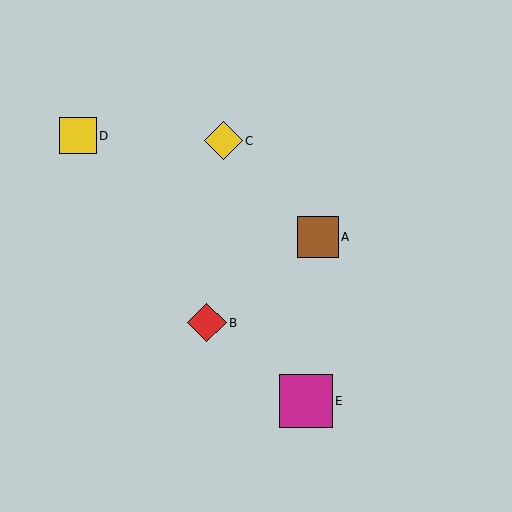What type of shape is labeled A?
Shape A is a brown square.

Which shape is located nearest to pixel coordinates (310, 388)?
The magenta square (labeled E) at (306, 401) is nearest to that location.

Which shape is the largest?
The magenta square (labeled E) is the largest.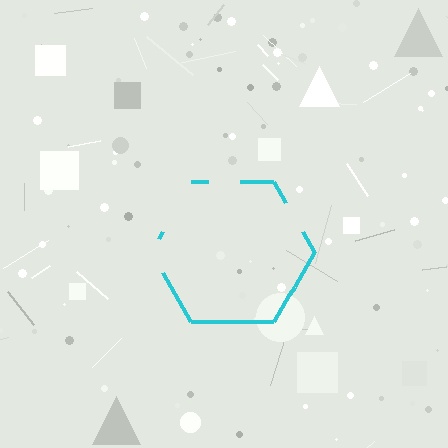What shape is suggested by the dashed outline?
The dashed outline suggests a hexagon.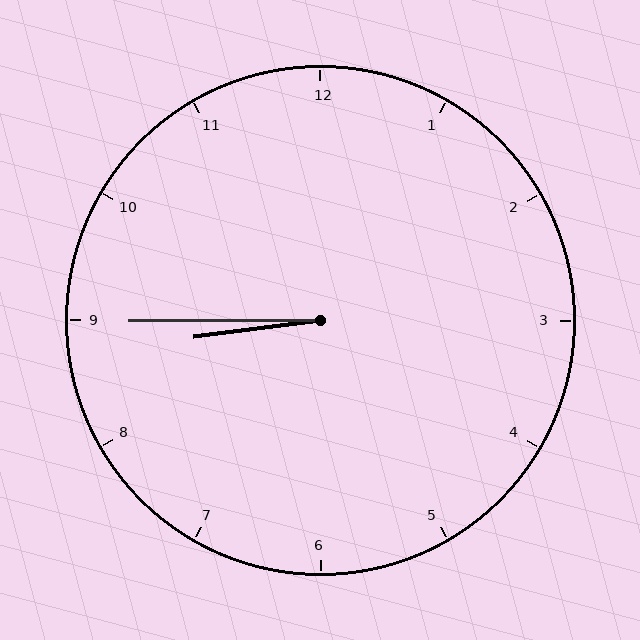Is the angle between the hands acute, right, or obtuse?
It is acute.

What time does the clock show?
8:45.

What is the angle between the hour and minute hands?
Approximately 8 degrees.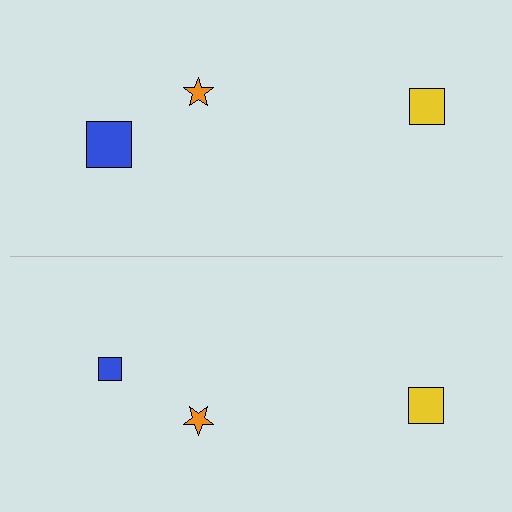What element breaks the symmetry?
The blue square on the bottom side has a different size than its mirror counterpart.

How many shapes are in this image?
There are 6 shapes in this image.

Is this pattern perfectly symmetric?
No, the pattern is not perfectly symmetric. The blue square on the bottom side has a different size than its mirror counterpart.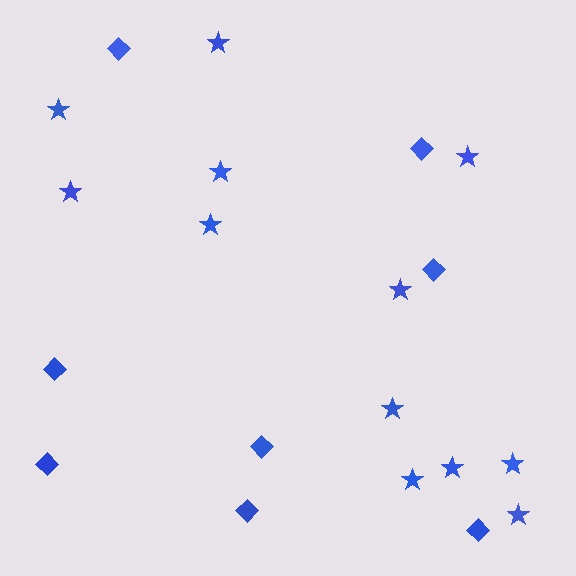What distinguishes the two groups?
There are 2 groups: one group of stars (12) and one group of diamonds (8).